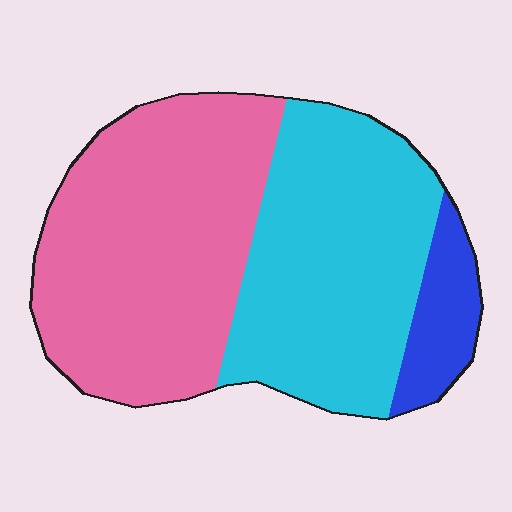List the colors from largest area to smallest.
From largest to smallest: pink, cyan, blue.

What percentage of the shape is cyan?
Cyan covers 42% of the shape.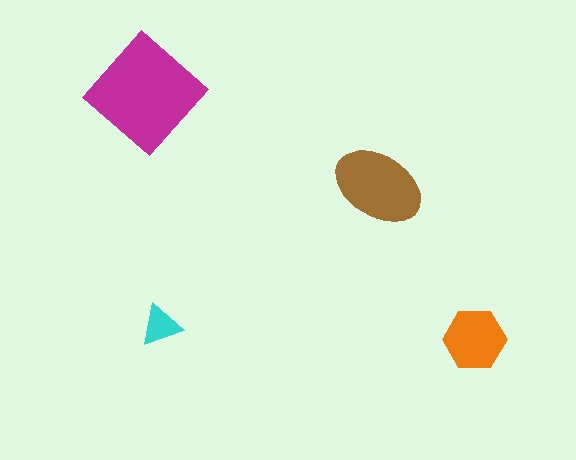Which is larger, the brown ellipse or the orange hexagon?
The brown ellipse.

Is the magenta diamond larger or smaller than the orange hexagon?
Larger.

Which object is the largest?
The magenta diamond.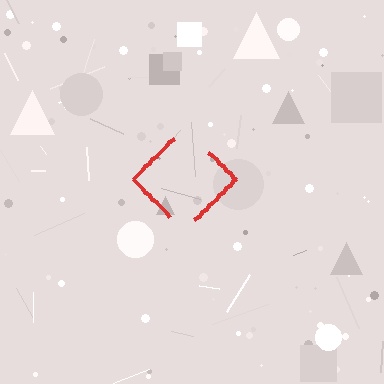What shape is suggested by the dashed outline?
The dashed outline suggests a diamond.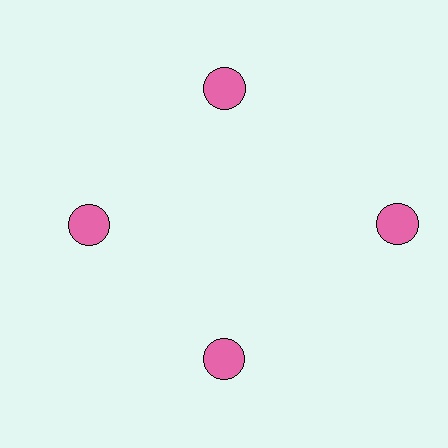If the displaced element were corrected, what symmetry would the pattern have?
It would have 4-fold rotational symmetry — the pattern would map onto itself every 90 degrees.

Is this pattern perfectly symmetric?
No. The 4 pink circles are arranged in a ring, but one element near the 3 o'clock position is pushed outward from the center, breaking the 4-fold rotational symmetry.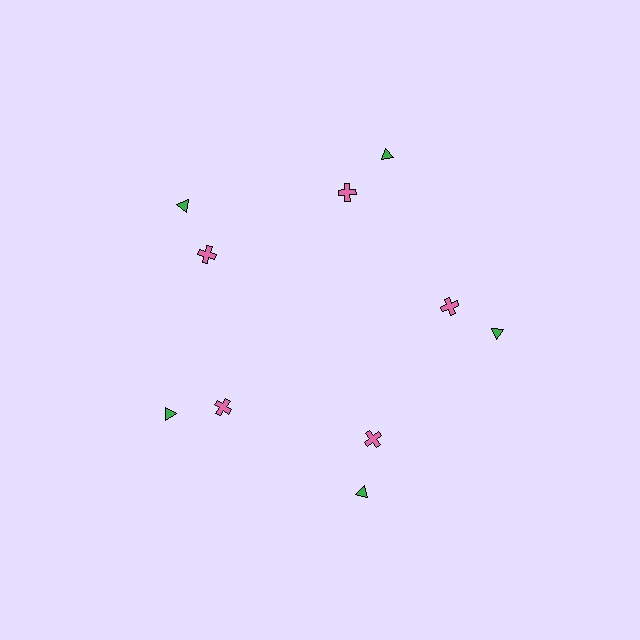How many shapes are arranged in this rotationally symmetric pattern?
There are 10 shapes, arranged in 5 groups of 2.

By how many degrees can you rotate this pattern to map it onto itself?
The pattern maps onto itself every 72 degrees of rotation.